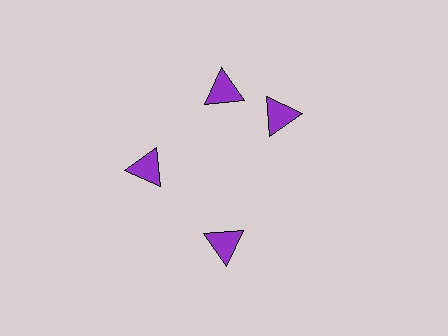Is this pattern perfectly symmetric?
No. The 4 purple triangles are arranged in a ring, but one element near the 3 o'clock position is rotated out of alignment along the ring, breaking the 4-fold rotational symmetry.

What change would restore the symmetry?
The symmetry would be restored by rotating it back into even spacing with its neighbors so that all 4 triangles sit at equal angles and equal distance from the center.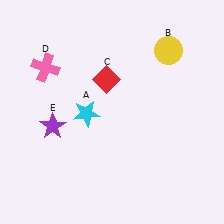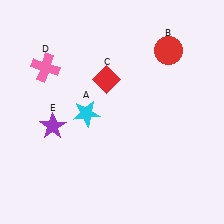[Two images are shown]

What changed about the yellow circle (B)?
In Image 1, B is yellow. In Image 2, it changed to red.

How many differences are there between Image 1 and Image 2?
There is 1 difference between the two images.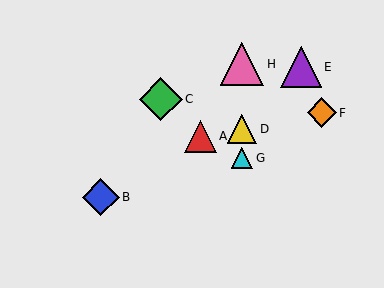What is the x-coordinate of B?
Object B is at x≈101.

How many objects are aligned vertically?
3 objects (D, G, H) are aligned vertically.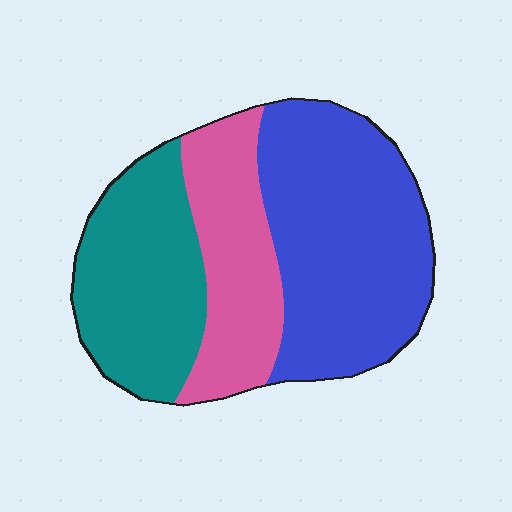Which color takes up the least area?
Pink, at roughly 25%.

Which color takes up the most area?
Blue, at roughly 45%.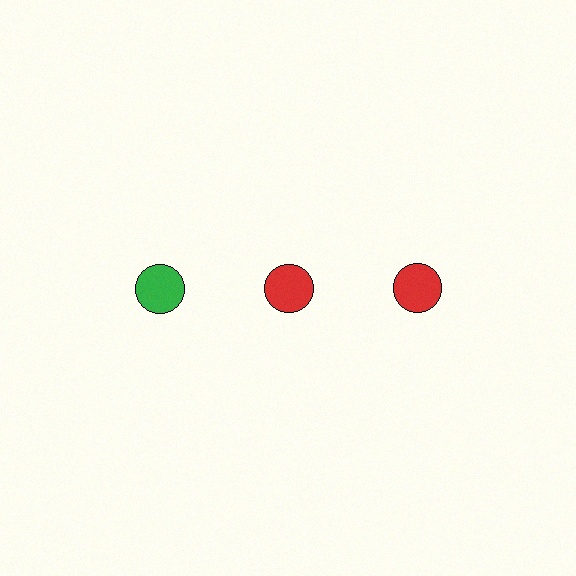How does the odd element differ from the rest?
It has a different color: green instead of red.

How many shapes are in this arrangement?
There are 3 shapes arranged in a grid pattern.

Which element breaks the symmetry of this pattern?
The green circle in the top row, leftmost column breaks the symmetry. All other shapes are red circles.